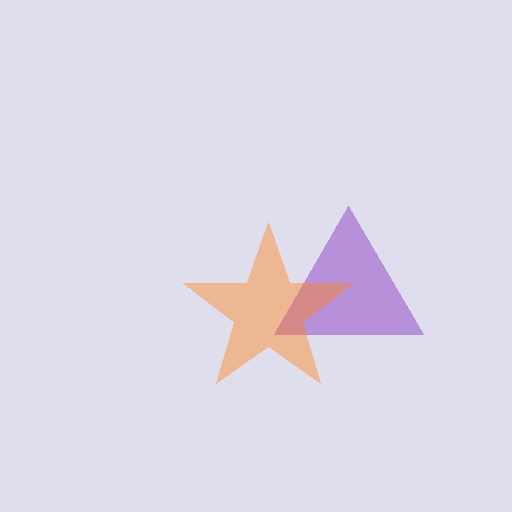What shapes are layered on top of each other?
The layered shapes are: a purple triangle, an orange star.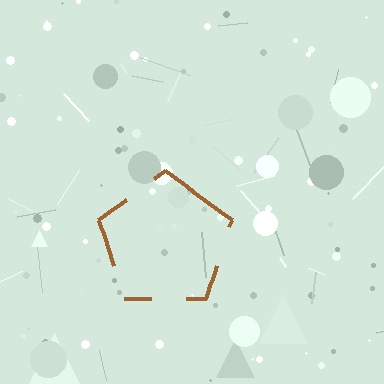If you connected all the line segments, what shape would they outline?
They would outline a pentagon.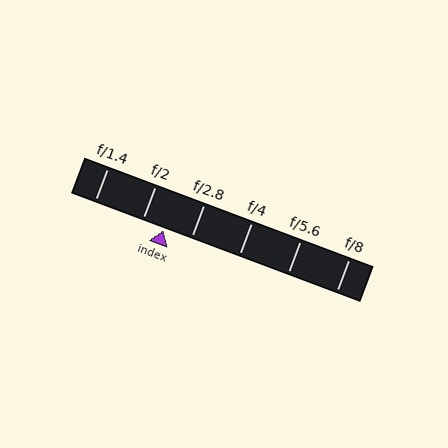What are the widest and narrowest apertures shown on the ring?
The widest aperture shown is f/1.4 and the narrowest is f/8.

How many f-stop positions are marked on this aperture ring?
There are 6 f-stop positions marked.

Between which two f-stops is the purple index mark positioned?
The index mark is between f/2 and f/2.8.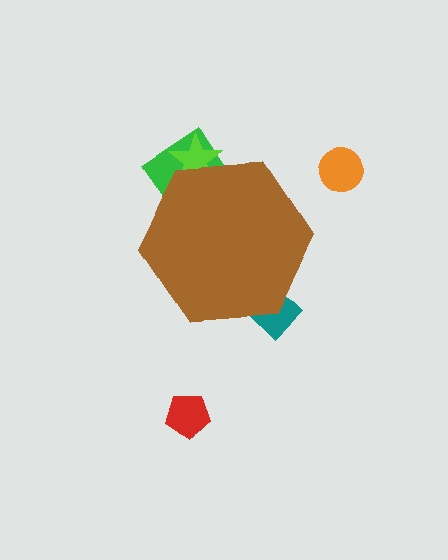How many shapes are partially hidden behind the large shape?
3 shapes are partially hidden.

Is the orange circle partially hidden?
No, the orange circle is fully visible.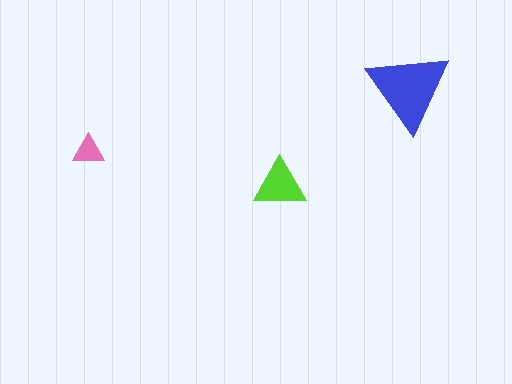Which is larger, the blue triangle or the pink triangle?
The blue one.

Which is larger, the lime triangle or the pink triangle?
The lime one.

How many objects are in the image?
There are 3 objects in the image.